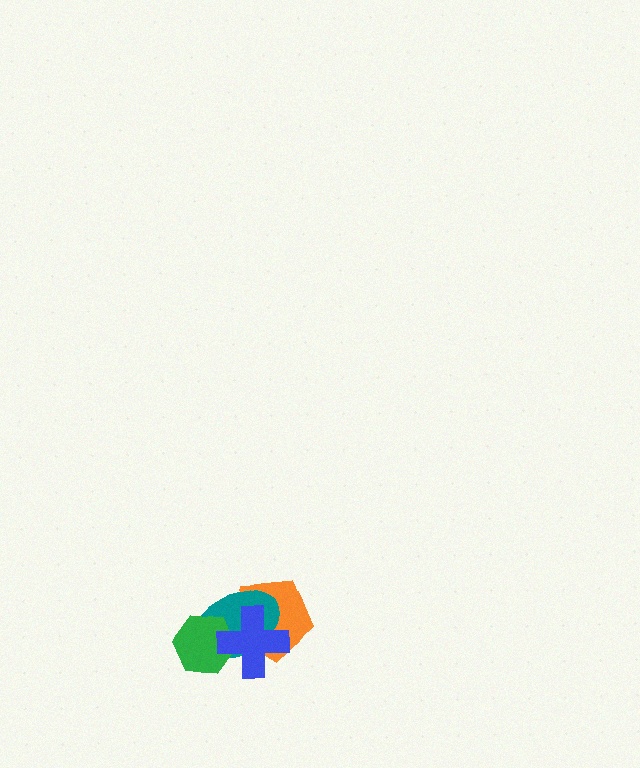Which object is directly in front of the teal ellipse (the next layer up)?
The green hexagon is directly in front of the teal ellipse.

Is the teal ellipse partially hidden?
Yes, it is partially covered by another shape.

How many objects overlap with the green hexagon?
2 objects overlap with the green hexagon.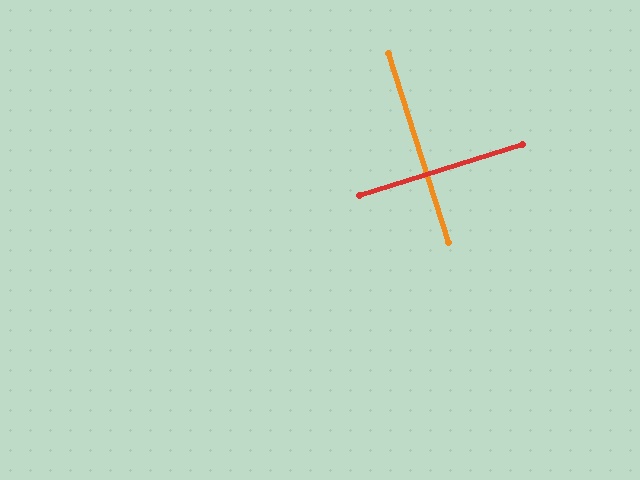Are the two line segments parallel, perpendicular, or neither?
Perpendicular — they meet at approximately 90°.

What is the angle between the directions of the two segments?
Approximately 90 degrees.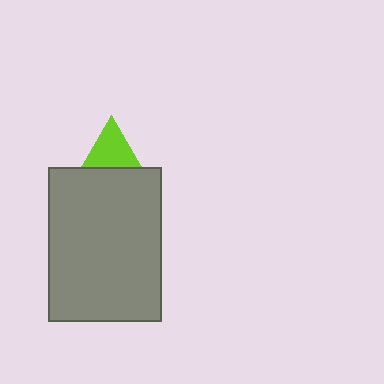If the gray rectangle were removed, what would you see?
You would see the complete lime triangle.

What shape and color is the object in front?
The object in front is a gray rectangle.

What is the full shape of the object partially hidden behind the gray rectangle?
The partially hidden object is a lime triangle.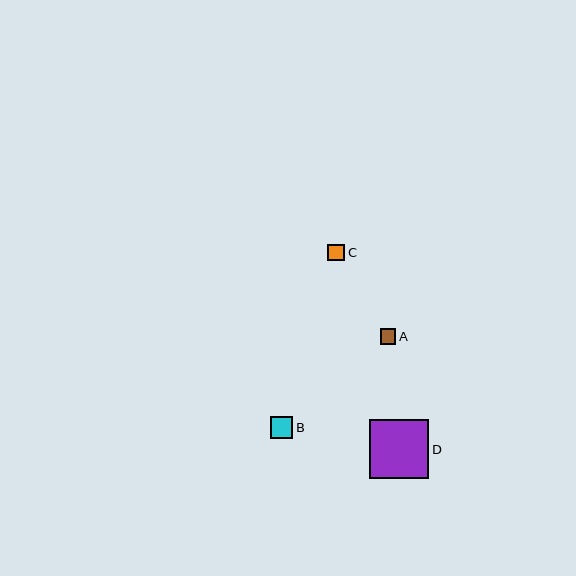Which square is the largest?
Square D is the largest with a size of approximately 59 pixels.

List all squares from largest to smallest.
From largest to smallest: D, B, C, A.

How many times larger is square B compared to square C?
Square B is approximately 1.3 times the size of square C.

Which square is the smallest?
Square A is the smallest with a size of approximately 16 pixels.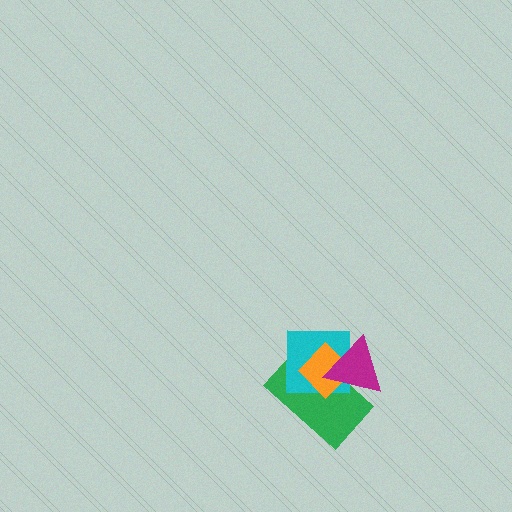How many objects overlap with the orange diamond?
3 objects overlap with the orange diamond.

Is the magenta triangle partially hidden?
No, no other shape covers it.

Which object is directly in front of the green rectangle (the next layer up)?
The cyan square is directly in front of the green rectangle.